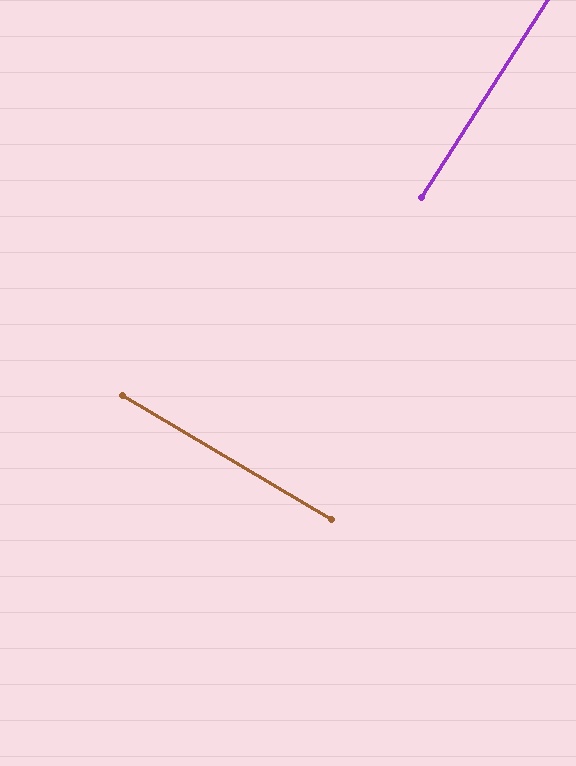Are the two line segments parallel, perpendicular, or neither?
Perpendicular — they meet at approximately 88°.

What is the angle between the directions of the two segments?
Approximately 88 degrees.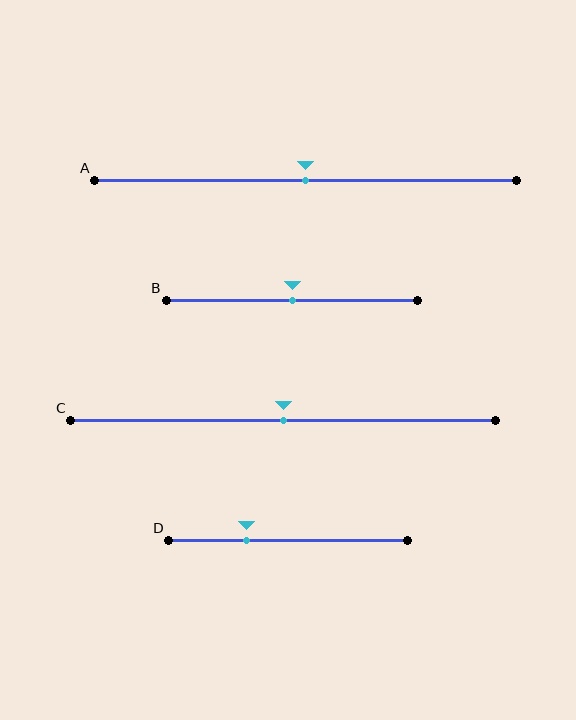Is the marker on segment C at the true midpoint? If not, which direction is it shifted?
Yes, the marker on segment C is at the true midpoint.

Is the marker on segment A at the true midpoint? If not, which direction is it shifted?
Yes, the marker on segment A is at the true midpoint.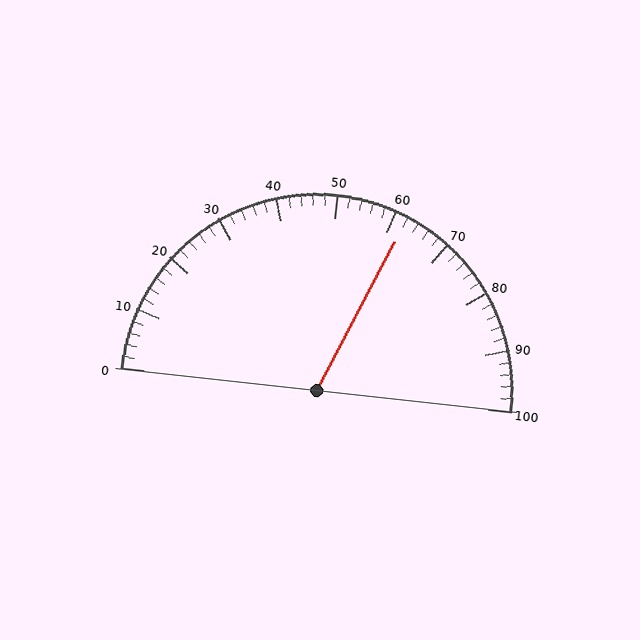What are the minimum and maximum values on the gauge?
The gauge ranges from 0 to 100.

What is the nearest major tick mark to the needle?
The nearest major tick mark is 60.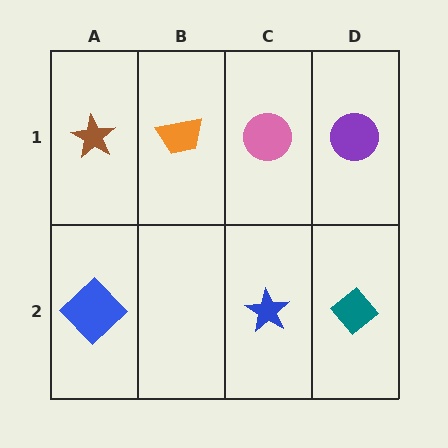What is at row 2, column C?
A blue star.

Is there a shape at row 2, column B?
No, that cell is empty.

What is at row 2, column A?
A blue diamond.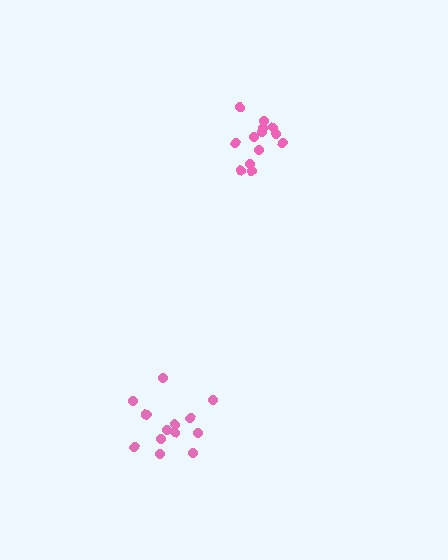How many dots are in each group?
Group 1: 14 dots, Group 2: 13 dots (27 total).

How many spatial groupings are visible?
There are 2 spatial groupings.